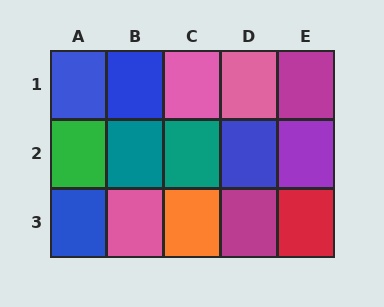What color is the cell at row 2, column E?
Purple.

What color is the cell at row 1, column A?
Blue.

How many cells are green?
1 cell is green.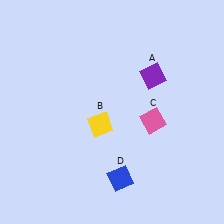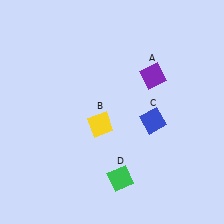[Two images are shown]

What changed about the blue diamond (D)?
In Image 1, D is blue. In Image 2, it changed to green.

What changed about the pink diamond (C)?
In Image 1, C is pink. In Image 2, it changed to blue.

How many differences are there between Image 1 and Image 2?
There are 2 differences between the two images.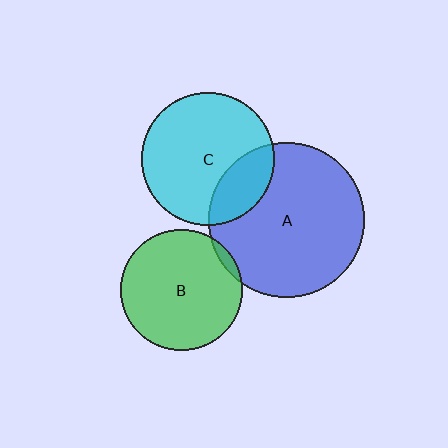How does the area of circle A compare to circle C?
Approximately 1.4 times.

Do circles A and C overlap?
Yes.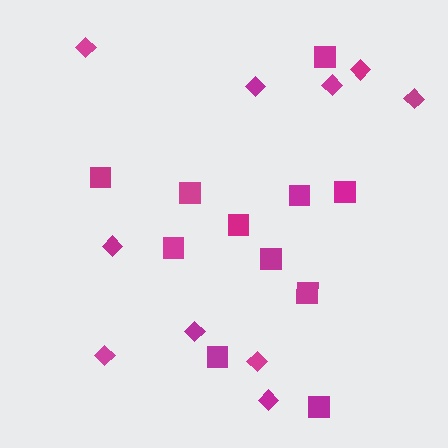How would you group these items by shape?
There are 2 groups: one group of squares (11) and one group of diamonds (10).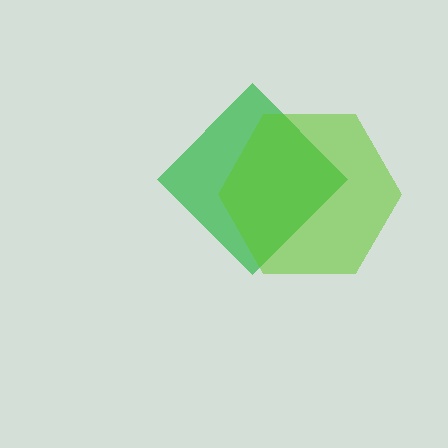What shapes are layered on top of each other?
The layered shapes are: a green diamond, a lime hexagon.